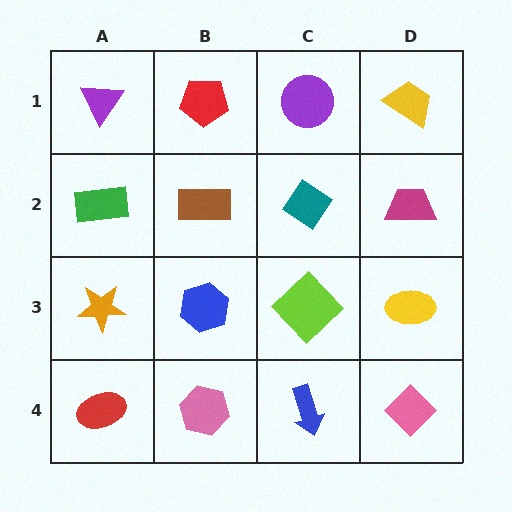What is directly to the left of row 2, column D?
A teal diamond.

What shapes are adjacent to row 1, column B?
A brown rectangle (row 2, column B), a purple triangle (row 1, column A), a purple circle (row 1, column C).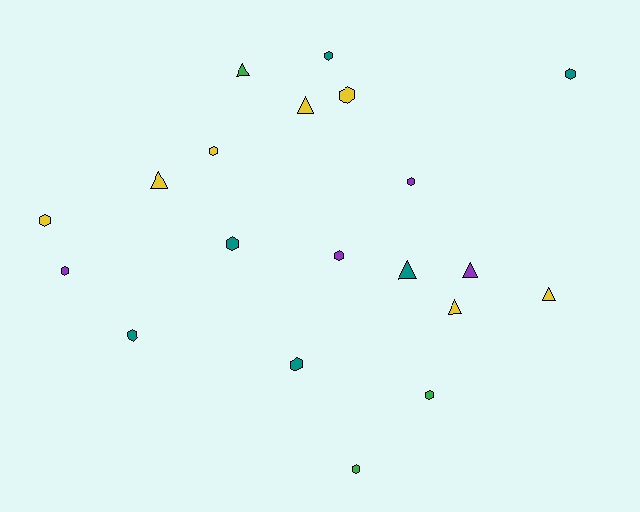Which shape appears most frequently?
Hexagon, with 13 objects.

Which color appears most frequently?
Yellow, with 7 objects.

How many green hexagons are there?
There are 2 green hexagons.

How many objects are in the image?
There are 20 objects.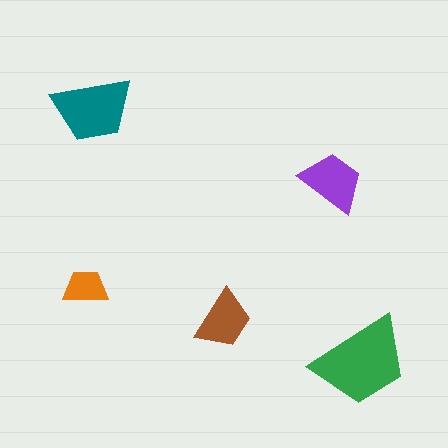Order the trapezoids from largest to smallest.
the green one, the teal one, the purple one, the brown one, the orange one.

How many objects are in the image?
There are 5 objects in the image.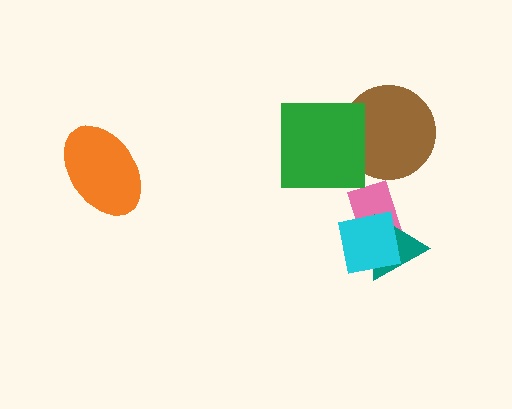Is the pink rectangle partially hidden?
Yes, it is partially covered by another shape.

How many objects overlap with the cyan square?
2 objects overlap with the cyan square.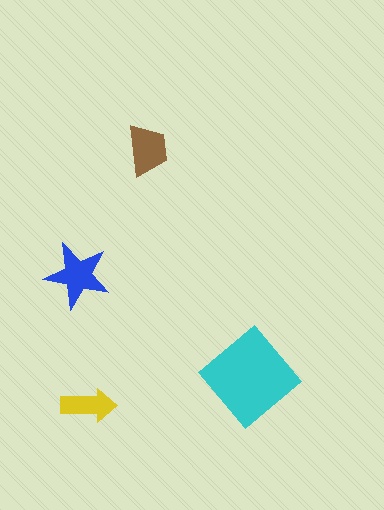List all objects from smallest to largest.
The yellow arrow, the brown trapezoid, the blue star, the cyan diamond.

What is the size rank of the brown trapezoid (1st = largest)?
3rd.